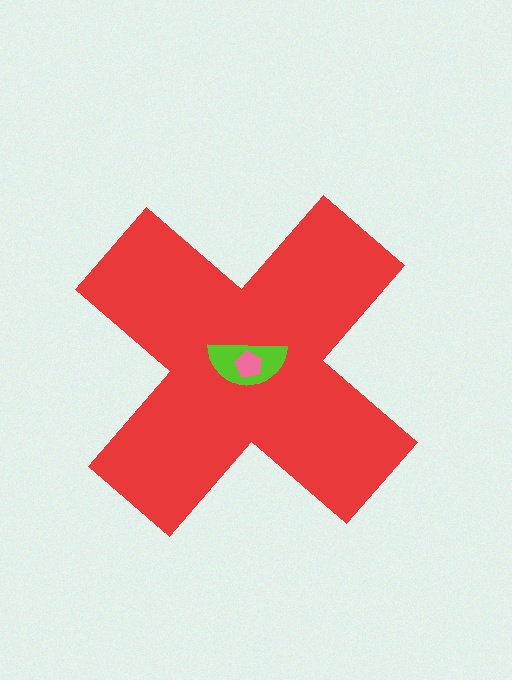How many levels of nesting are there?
3.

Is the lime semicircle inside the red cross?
Yes.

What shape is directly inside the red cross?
The lime semicircle.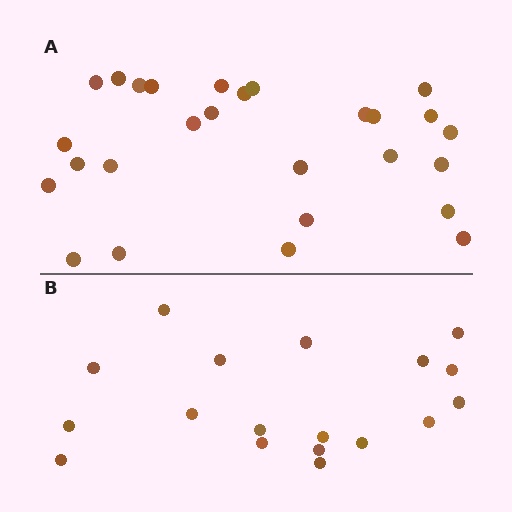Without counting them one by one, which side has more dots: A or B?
Region A (the top region) has more dots.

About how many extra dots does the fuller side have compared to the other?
Region A has roughly 8 or so more dots than region B.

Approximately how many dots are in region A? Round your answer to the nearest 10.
About 30 dots. (The exact count is 27, which rounds to 30.)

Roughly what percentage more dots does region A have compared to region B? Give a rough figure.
About 50% more.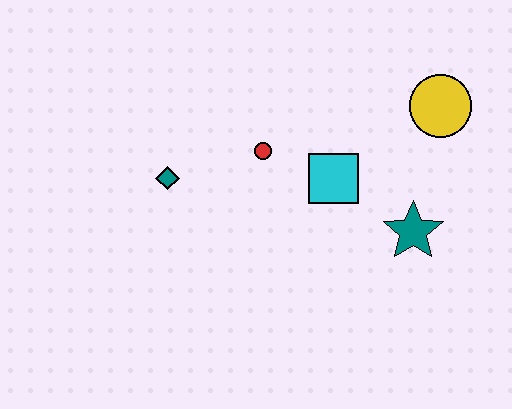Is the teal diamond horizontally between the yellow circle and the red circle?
No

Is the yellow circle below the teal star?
No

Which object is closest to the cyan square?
The red circle is closest to the cyan square.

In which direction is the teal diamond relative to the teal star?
The teal diamond is to the left of the teal star.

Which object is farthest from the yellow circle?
The teal diamond is farthest from the yellow circle.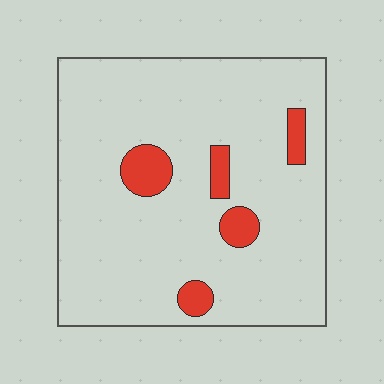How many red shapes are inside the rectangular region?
5.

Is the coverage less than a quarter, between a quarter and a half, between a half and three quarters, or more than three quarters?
Less than a quarter.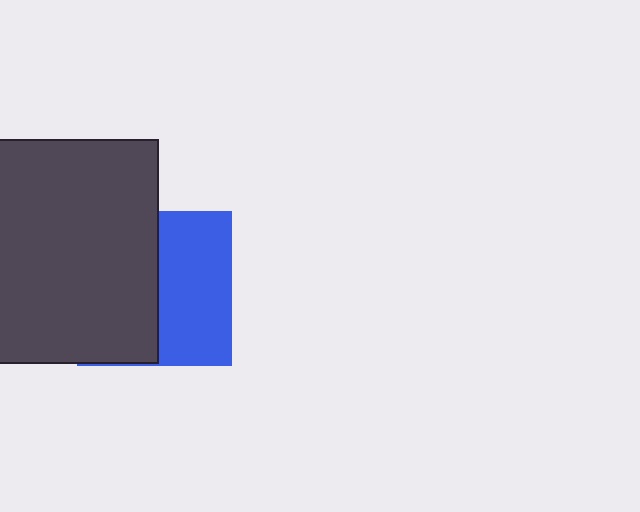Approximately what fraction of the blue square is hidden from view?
Roughly 53% of the blue square is hidden behind the dark gray square.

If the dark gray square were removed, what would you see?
You would see the complete blue square.